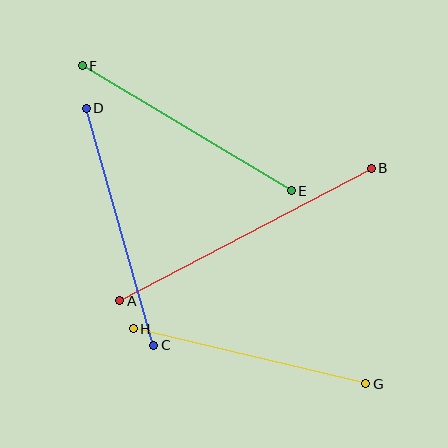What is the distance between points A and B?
The distance is approximately 284 pixels.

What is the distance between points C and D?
The distance is approximately 247 pixels.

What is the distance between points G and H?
The distance is approximately 239 pixels.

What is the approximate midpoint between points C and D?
The midpoint is at approximately (120, 227) pixels.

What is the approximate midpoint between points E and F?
The midpoint is at approximately (187, 128) pixels.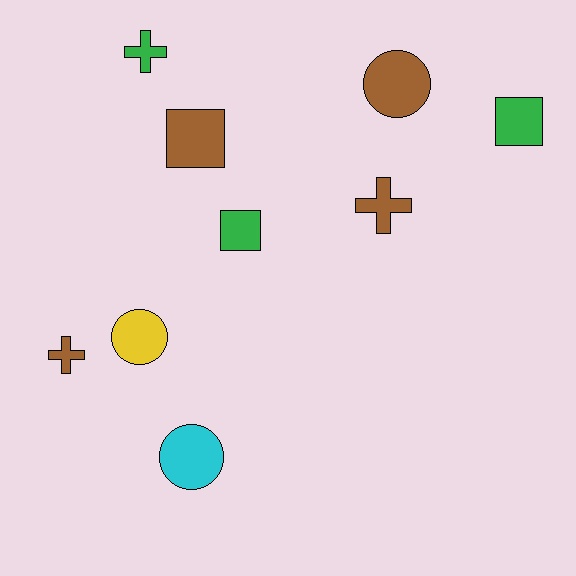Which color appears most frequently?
Brown, with 4 objects.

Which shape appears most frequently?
Square, with 3 objects.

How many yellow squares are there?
There are no yellow squares.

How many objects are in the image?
There are 9 objects.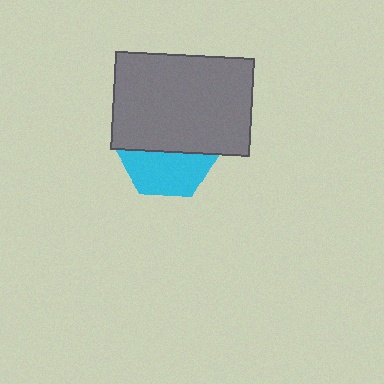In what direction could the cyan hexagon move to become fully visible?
The cyan hexagon could move down. That would shift it out from behind the gray rectangle entirely.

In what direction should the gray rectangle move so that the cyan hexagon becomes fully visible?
The gray rectangle should move up. That is the shortest direction to clear the overlap and leave the cyan hexagon fully visible.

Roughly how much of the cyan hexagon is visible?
About half of it is visible (roughly 47%).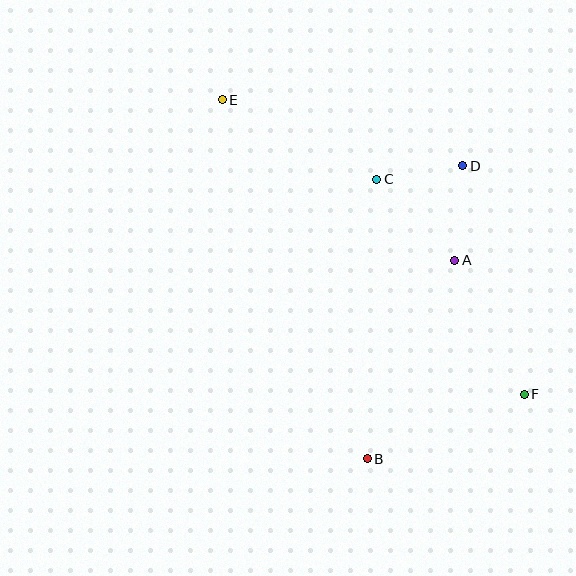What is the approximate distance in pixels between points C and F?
The distance between C and F is approximately 261 pixels.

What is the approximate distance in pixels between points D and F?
The distance between D and F is approximately 236 pixels.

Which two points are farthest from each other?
Points E and F are farthest from each other.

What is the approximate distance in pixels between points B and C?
The distance between B and C is approximately 280 pixels.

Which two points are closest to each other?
Points C and D are closest to each other.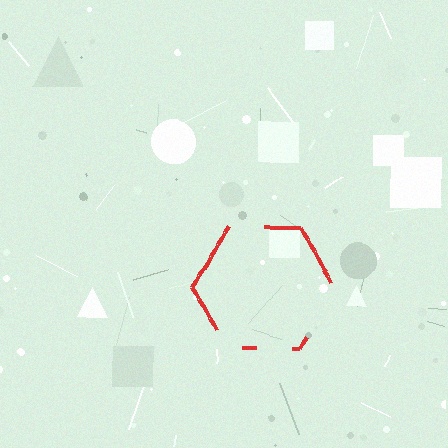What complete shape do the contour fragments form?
The contour fragments form a hexagon.